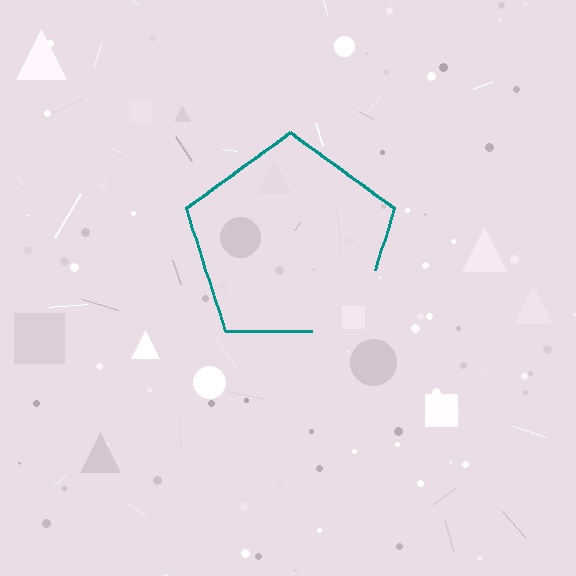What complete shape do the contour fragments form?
The contour fragments form a pentagon.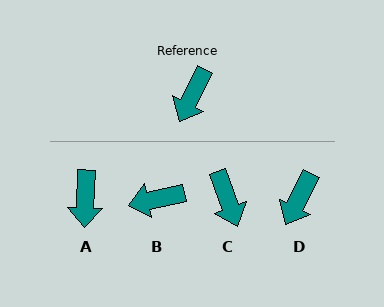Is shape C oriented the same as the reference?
No, it is off by about 47 degrees.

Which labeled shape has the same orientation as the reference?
D.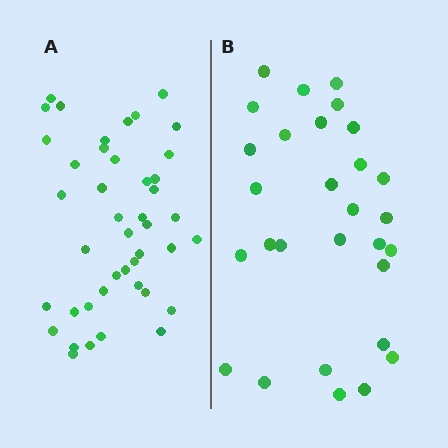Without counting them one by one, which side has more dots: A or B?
Region A (the left region) has more dots.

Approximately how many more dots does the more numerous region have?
Region A has approximately 15 more dots than region B.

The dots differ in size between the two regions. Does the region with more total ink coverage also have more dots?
No. Region B has more total ink coverage because its dots are larger, but region A actually contains more individual dots. Total area can be misleading — the number of items is what matters here.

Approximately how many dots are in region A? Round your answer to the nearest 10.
About 40 dots. (The exact count is 43, which rounds to 40.)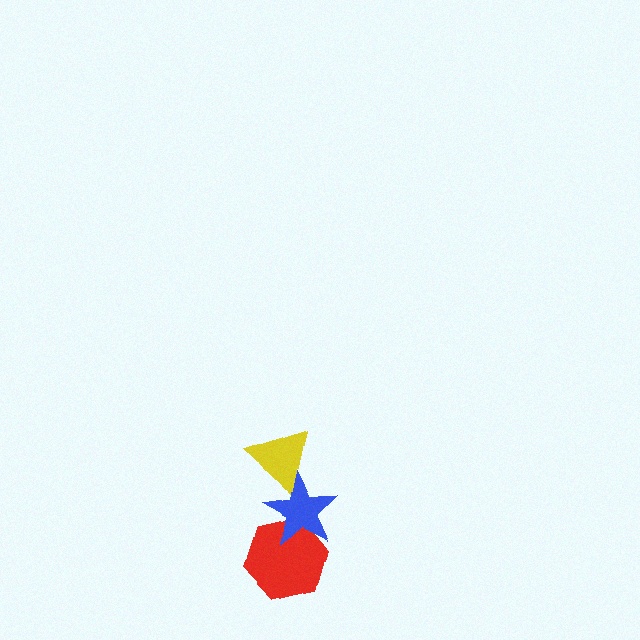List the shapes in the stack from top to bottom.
From top to bottom: the yellow triangle, the blue star, the red hexagon.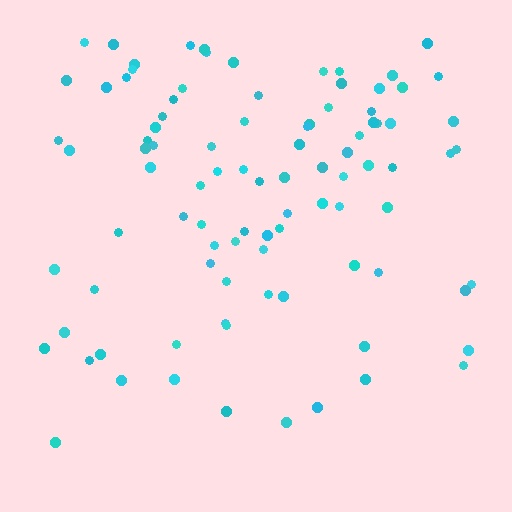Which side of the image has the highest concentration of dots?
The top.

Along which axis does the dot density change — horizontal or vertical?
Vertical.